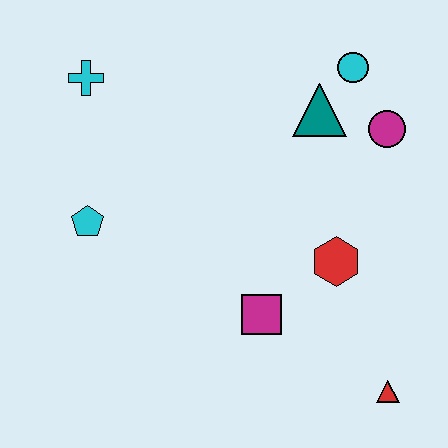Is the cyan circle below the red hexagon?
No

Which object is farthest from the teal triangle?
The red triangle is farthest from the teal triangle.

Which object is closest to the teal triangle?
The cyan circle is closest to the teal triangle.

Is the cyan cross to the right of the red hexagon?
No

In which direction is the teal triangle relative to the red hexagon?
The teal triangle is above the red hexagon.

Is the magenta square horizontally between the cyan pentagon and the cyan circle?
Yes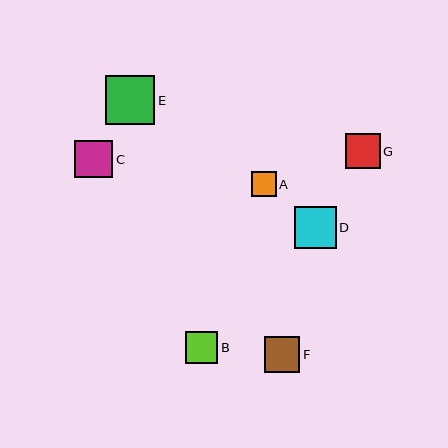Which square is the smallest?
Square A is the smallest with a size of approximately 25 pixels.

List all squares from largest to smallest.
From largest to smallest: E, D, C, F, G, B, A.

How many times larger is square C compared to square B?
Square C is approximately 1.2 times the size of square B.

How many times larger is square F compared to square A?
Square F is approximately 1.4 times the size of square A.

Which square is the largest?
Square E is the largest with a size of approximately 49 pixels.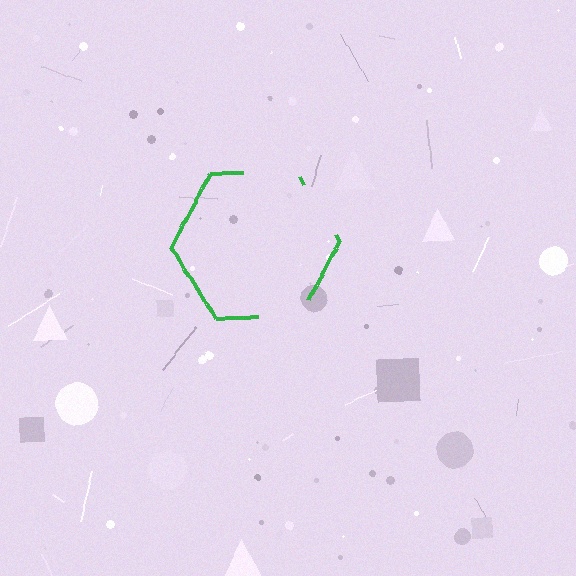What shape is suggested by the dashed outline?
The dashed outline suggests a hexagon.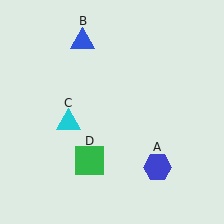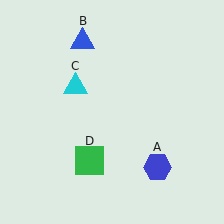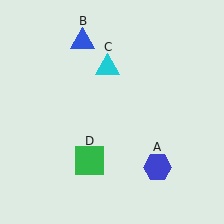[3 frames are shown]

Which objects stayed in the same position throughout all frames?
Blue hexagon (object A) and blue triangle (object B) and green square (object D) remained stationary.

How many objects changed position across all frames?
1 object changed position: cyan triangle (object C).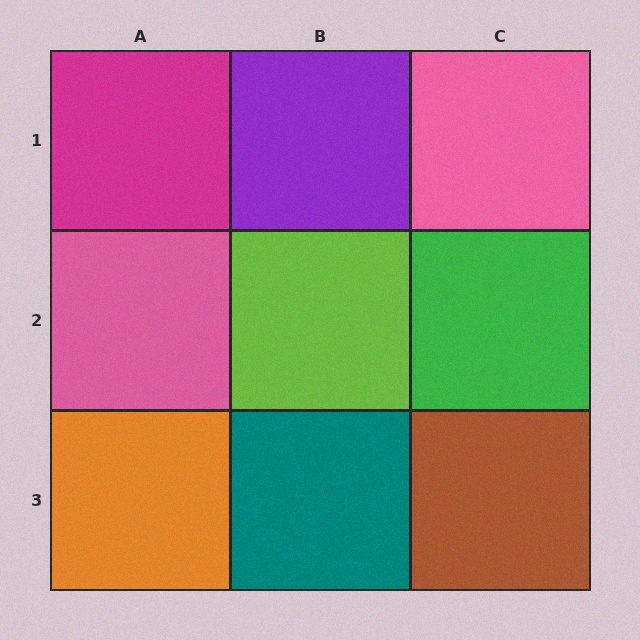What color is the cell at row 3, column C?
Brown.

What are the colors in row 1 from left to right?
Magenta, purple, pink.